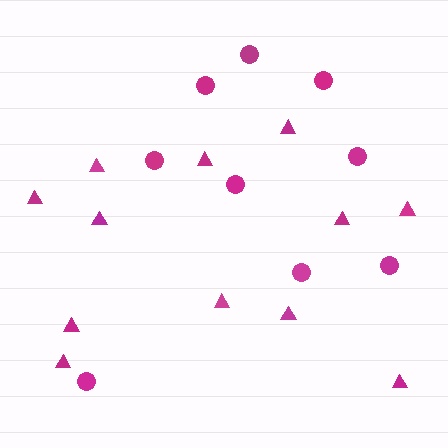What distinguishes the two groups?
There are 2 groups: one group of circles (9) and one group of triangles (12).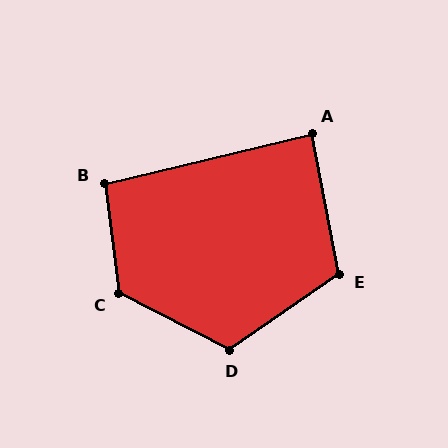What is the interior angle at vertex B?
Approximately 96 degrees (obtuse).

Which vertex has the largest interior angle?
C, at approximately 124 degrees.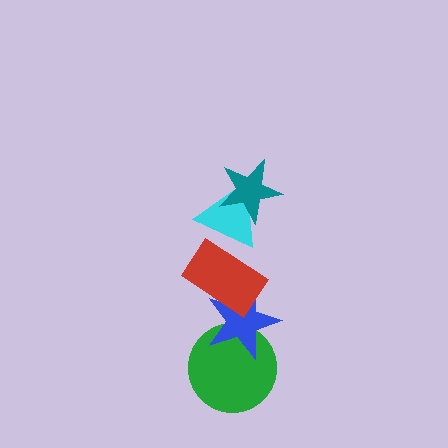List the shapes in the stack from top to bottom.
From top to bottom: the teal star, the cyan triangle, the red rectangle, the blue star, the green circle.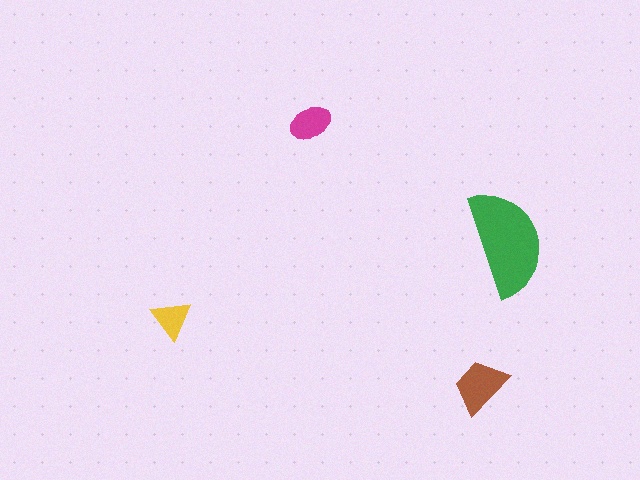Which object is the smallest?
The yellow triangle.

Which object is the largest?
The green semicircle.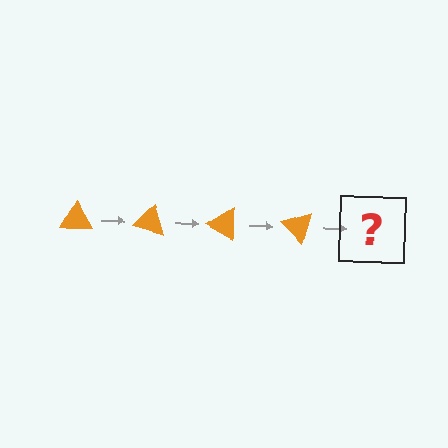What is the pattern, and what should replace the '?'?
The pattern is that the triangle rotates 15 degrees each step. The '?' should be an orange triangle rotated 60 degrees.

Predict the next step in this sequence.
The next step is an orange triangle rotated 60 degrees.